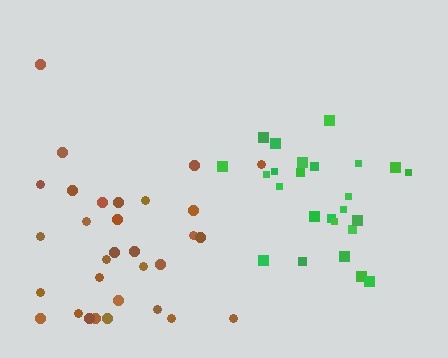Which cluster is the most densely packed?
Green.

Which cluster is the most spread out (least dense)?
Brown.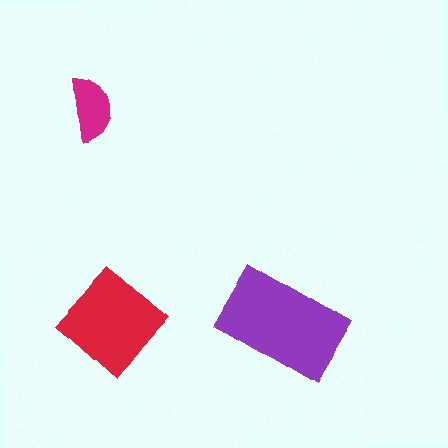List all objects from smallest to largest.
The magenta semicircle, the red diamond, the purple rectangle.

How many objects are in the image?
There are 3 objects in the image.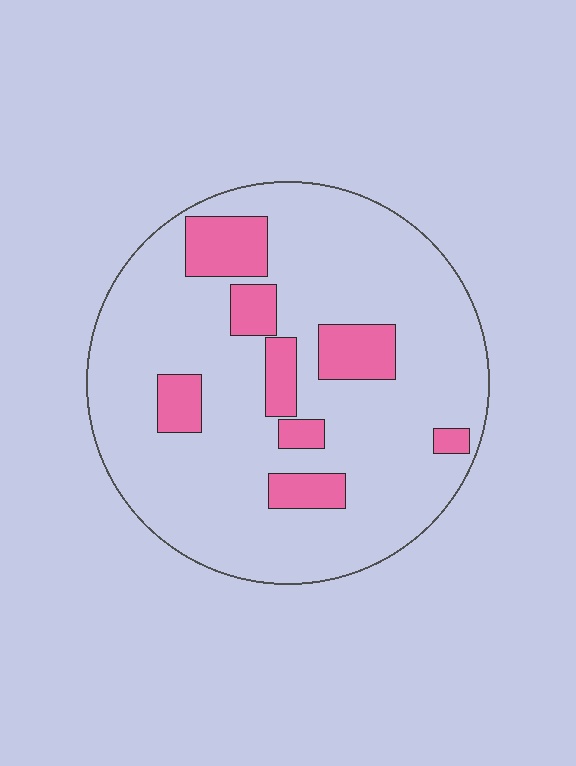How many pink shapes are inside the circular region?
8.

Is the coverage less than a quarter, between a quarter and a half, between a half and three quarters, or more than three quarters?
Less than a quarter.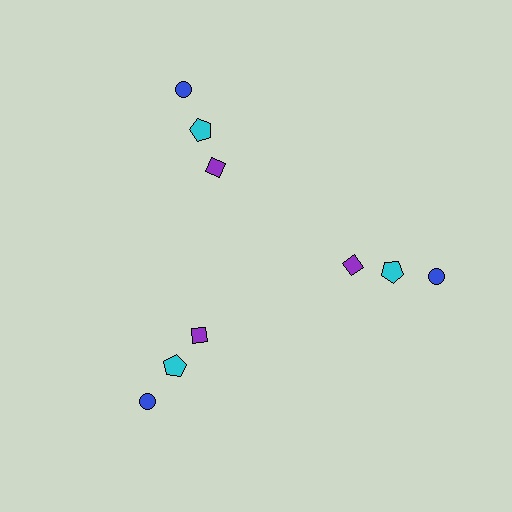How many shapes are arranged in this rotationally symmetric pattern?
There are 9 shapes, arranged in 3 groups of 3.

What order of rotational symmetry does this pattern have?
This pattern has 3-fold rotational symmetry.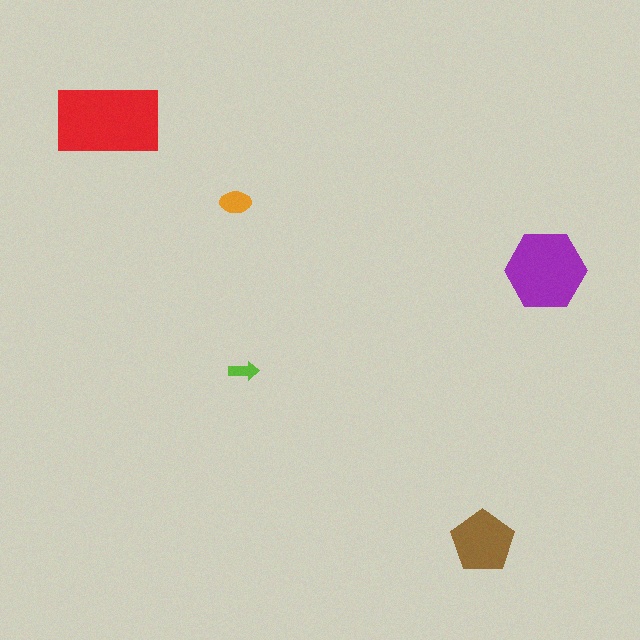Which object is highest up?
The red rectangle is topmost.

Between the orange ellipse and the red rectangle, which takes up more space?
The red rectangle.